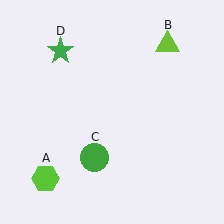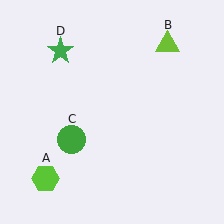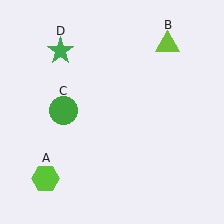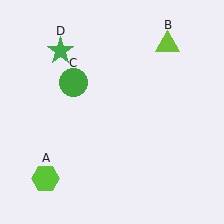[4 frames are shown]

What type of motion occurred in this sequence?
The green circle (object C) rotated clockwise around the center of the scene.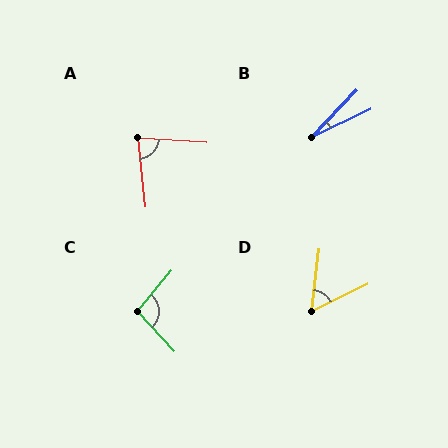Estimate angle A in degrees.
Approximately 81 degrees.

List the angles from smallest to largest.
B (21°), D (57°), A (81°), C (97°).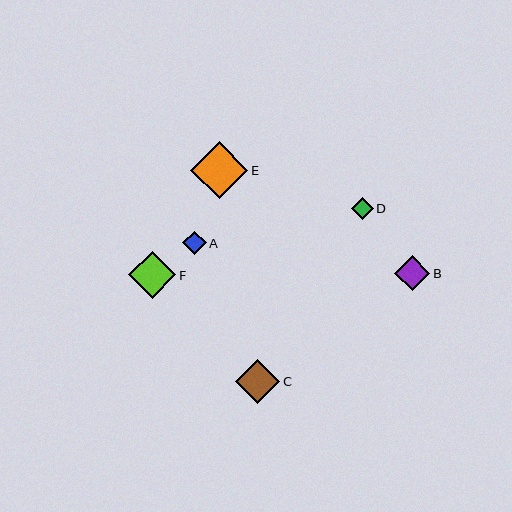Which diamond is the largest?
Diamond E is the largest with a size of approximately 57 pixels.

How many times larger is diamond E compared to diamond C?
Diamond E is approximately 1.3 times the size of diamond C.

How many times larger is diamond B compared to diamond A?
Diamond B is approximately 1.5 times the size of diamond A.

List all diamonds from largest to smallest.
From largest to smallest: E, F, C, B, A, D.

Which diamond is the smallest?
Diamond D is the smallest with a size of approximately 22 pixels.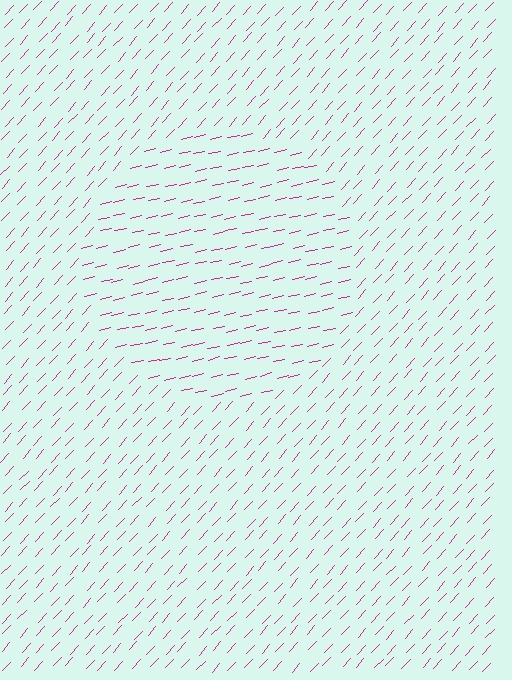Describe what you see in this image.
The image is filled with small magenta line segments. A circle region in the image has lines oriented differently from the surrounding lines, creating a visible texture boundary.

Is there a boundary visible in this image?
Yes, there is a texture boundary formed by a change in line orientation.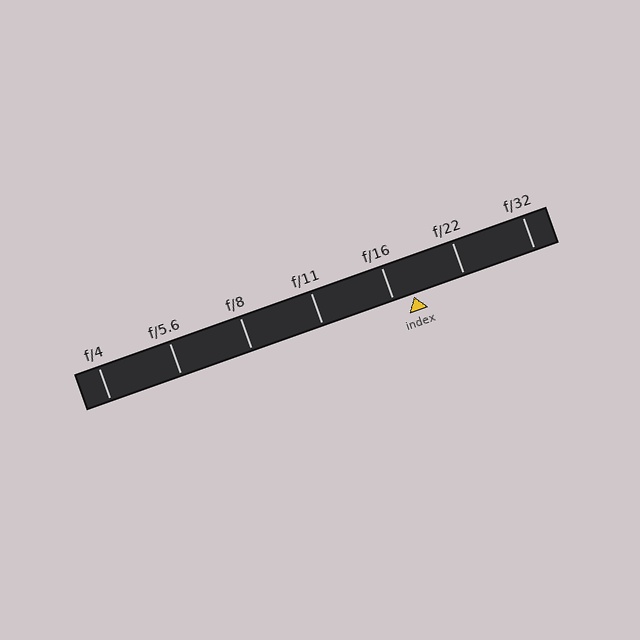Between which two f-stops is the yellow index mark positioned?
The index mark is between f/16 and f/22.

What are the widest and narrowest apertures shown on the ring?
The widest aperture shown is f/4 and the narrowest is f/32.